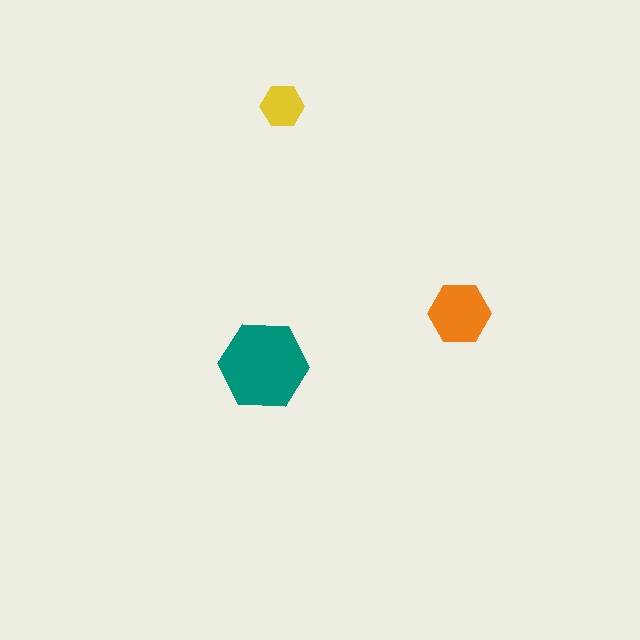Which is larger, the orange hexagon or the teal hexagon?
The teal one.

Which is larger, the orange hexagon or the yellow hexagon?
The orange one.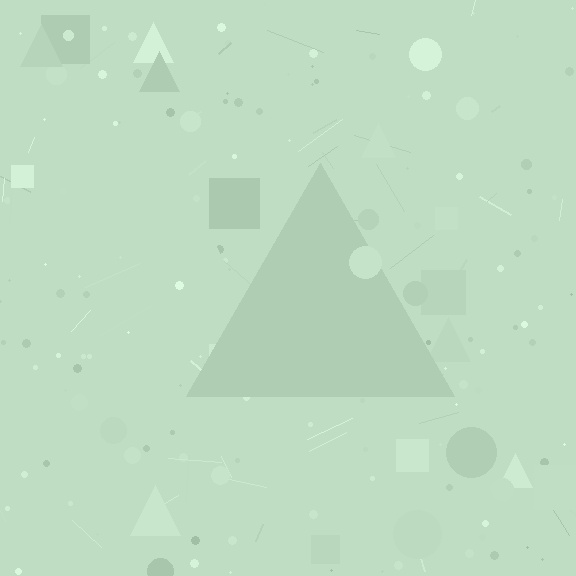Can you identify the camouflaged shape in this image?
The camouflaged shape is a triangle.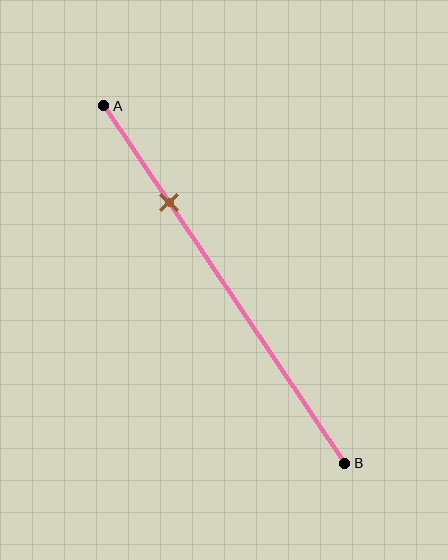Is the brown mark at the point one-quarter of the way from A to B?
Yes, the mark is approximately at the one-quarter point.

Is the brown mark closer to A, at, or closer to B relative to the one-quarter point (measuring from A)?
The brown mark is approximately at the one-quarter point of segment AB.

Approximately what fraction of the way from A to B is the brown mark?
The brown mark is approximately 25% of the way from A to B.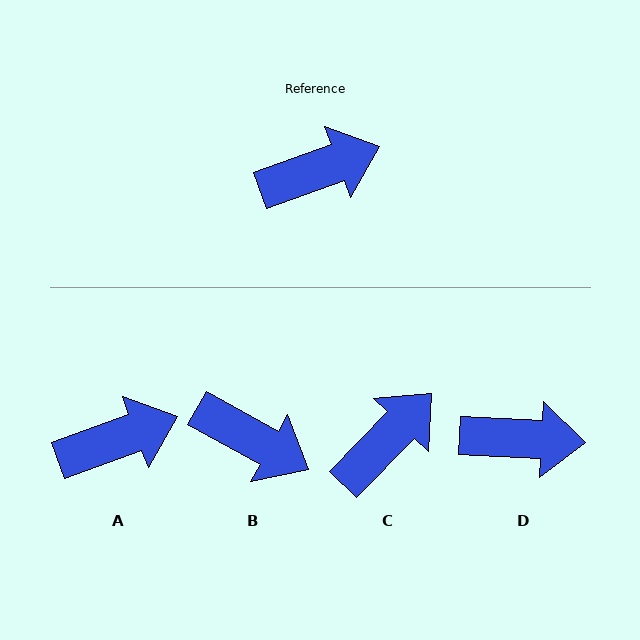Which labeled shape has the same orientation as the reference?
A.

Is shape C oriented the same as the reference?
No, it is off by about 26 degrees.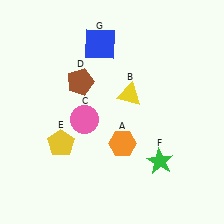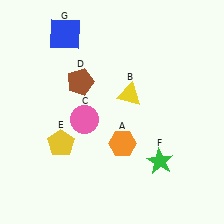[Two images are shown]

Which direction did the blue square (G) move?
The blue square (G) moved left.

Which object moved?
The blue square (G) moved left.